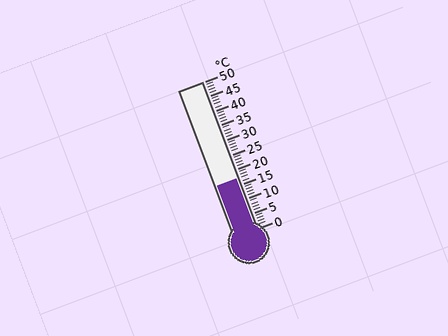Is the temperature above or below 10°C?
The temperature is above 10°C.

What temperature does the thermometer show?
The thermometer shows approximately 17°C.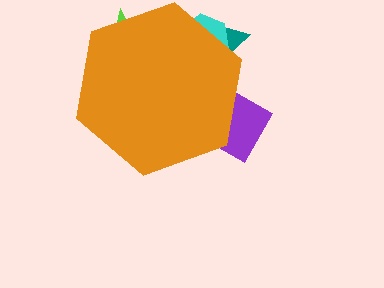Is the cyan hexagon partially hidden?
Yes, the cyan hexagon is partially hidden behind the orange hexagon.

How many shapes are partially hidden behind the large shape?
4 shapes are partially hidden.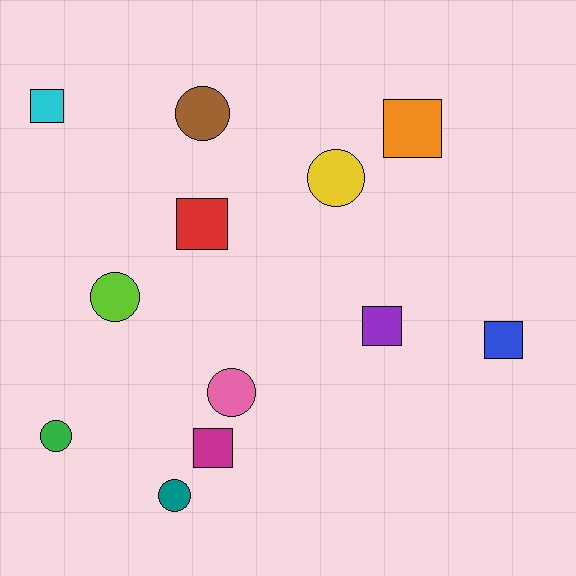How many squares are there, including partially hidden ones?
There are 6 squares.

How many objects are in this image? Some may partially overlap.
There are 12 objects.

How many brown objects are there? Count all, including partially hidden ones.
There is 1 brown object.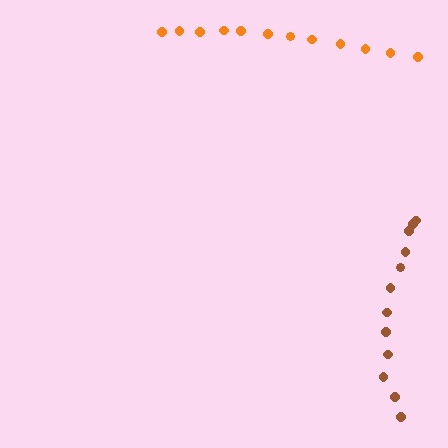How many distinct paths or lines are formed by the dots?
There are 2 distinct paths.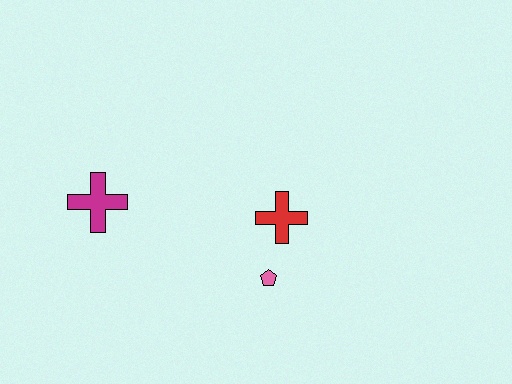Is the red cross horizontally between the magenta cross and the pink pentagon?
No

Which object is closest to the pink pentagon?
The red cross is closest to the pink pentagon.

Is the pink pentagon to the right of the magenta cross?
Yes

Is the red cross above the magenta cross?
No